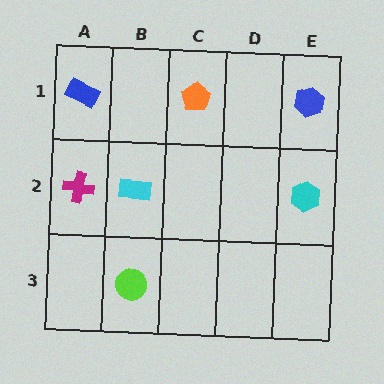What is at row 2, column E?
A cyan hexagon.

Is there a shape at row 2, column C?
No, that cell is empty.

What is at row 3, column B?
A lime circle.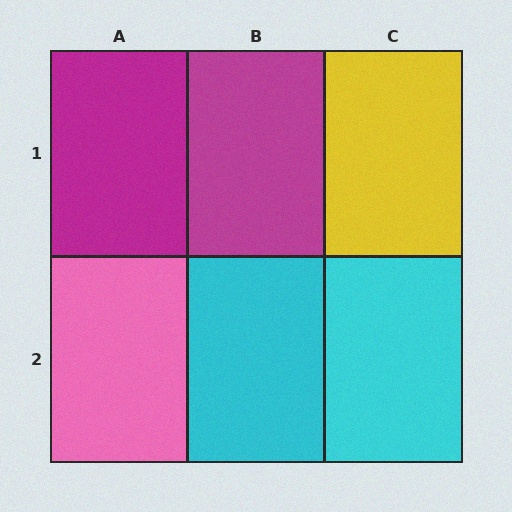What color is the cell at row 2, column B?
Cyan.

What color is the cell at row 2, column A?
Pink.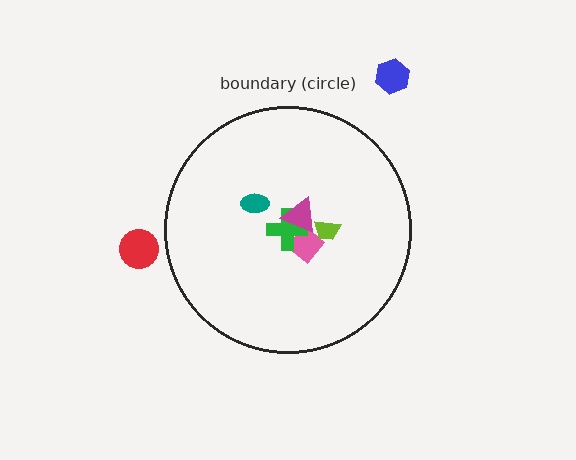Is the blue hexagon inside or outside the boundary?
Outside.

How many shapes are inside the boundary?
5 inside, 2 outside.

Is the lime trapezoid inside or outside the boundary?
Inside.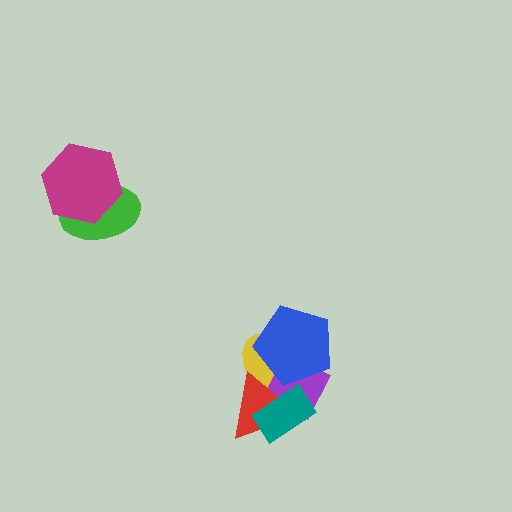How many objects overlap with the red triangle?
4 objects overlap with the red triangle.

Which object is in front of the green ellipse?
The magenta hexagon is in front of the green ellipse.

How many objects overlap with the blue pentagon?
3 objects overlap with the blue pentagon.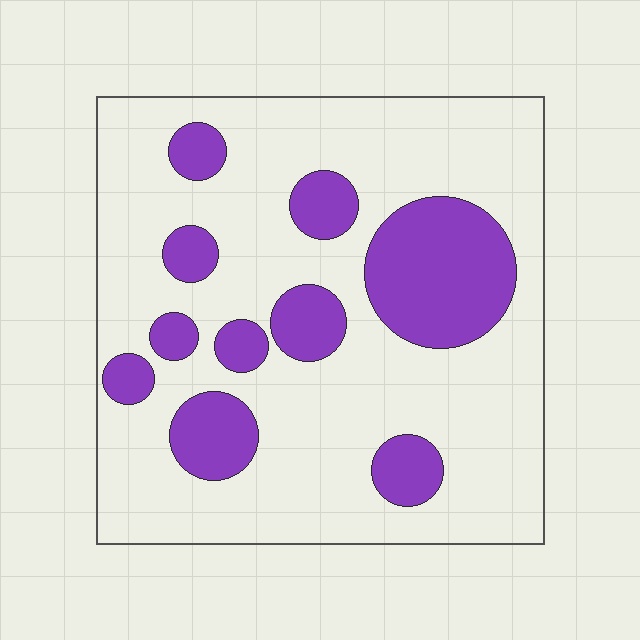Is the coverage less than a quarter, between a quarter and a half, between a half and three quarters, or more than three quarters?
Less than a quarter.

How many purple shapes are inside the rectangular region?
10.